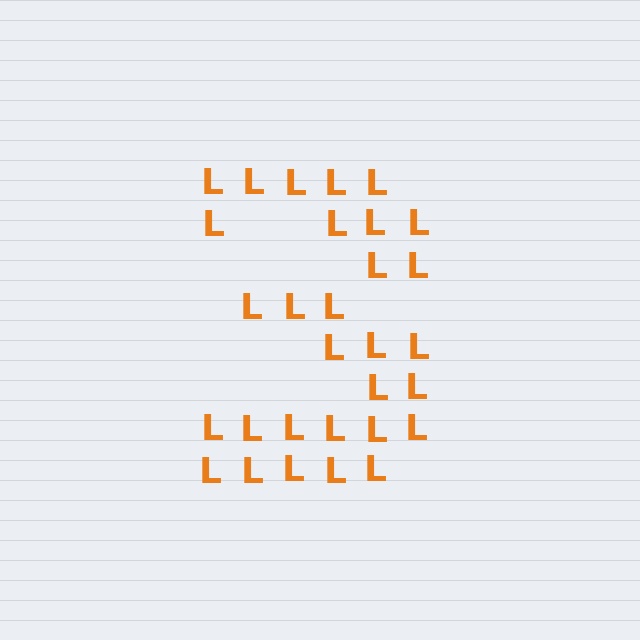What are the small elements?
The small elements are letter L's.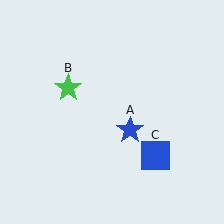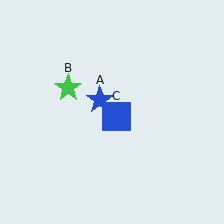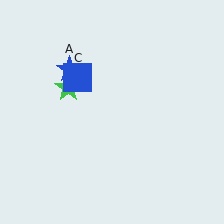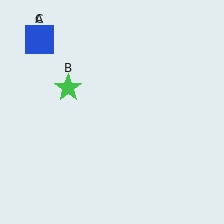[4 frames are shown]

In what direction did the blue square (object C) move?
The blue square (object C) moved up and to the left.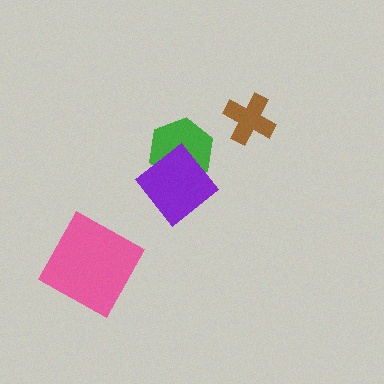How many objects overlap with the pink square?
0 objects overlap with the pink square.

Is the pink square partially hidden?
No, no other shape covers it.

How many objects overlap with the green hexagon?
1 object overlaps with the green hexagon.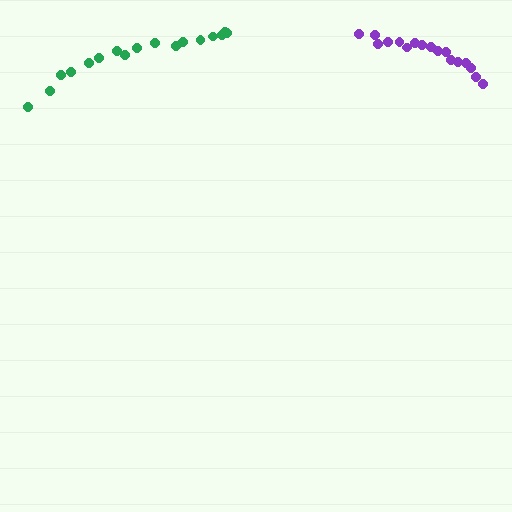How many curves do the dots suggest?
There are 2 distinct paths.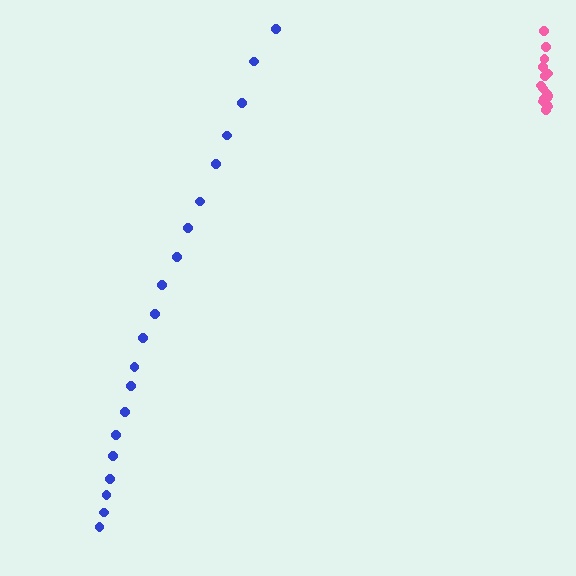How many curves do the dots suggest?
There are 2 distinct paths.